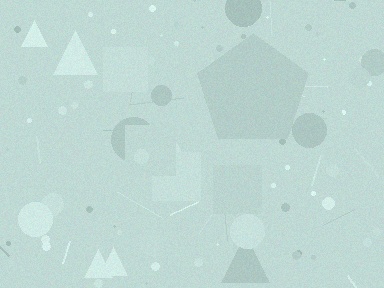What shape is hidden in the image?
A pentagon is hidden in the image.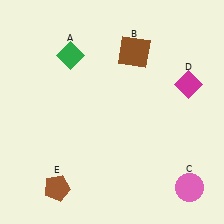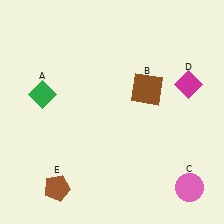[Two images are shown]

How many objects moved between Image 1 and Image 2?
2 objects moved between the two images.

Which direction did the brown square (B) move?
The brown square (B) moved down.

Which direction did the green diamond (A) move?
The green diamond (A) moved down.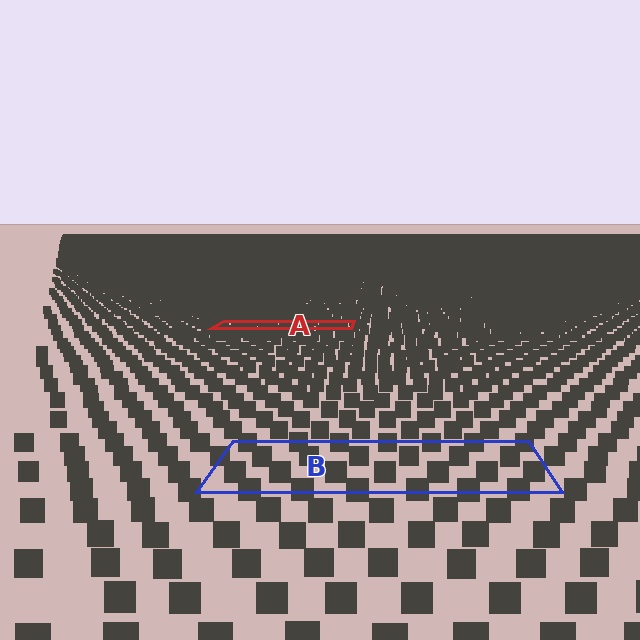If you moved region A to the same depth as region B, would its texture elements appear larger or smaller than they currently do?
They would appear larger. At a closer depth, the same texture elements are projected at a bigger on-screen size.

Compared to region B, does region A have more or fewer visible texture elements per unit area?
Region A has more texture elements per unit area — they are packed more densely because it is farther away.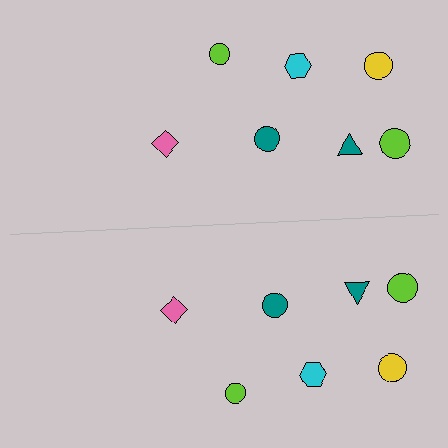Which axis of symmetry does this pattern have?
The pattern has a horizontal axis of symmetry running through the center of the image.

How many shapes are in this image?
There are 14 shapes in this image.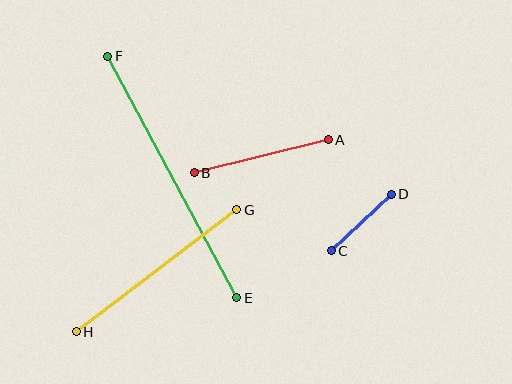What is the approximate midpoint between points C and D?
The midpoint is at approximately (361, 222) pixels.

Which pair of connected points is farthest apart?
Points E and F are farthest apart.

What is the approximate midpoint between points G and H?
The midpoint is at approximately (156, 271) pixels.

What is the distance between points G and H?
The distance is approximately 201 pixels.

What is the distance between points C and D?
The distance is approximately 82 pixels.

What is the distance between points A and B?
The distance is approximately 138 pixels.